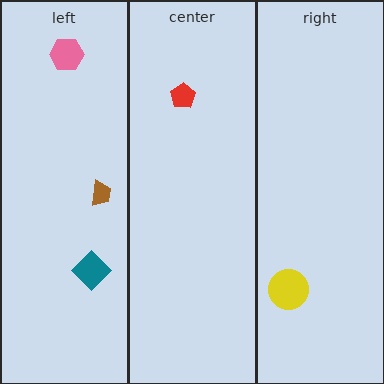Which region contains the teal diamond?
The left region.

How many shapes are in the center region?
1.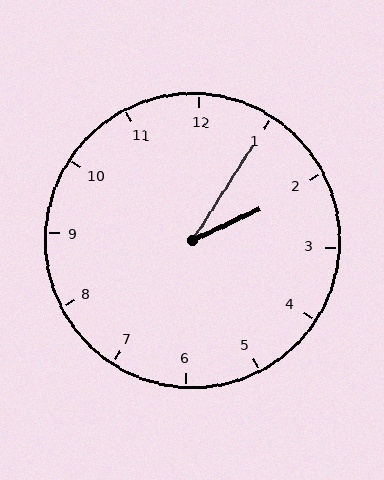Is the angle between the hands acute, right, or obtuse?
It is acute.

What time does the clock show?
2:05.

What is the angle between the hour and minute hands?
Approximately 32 degrees.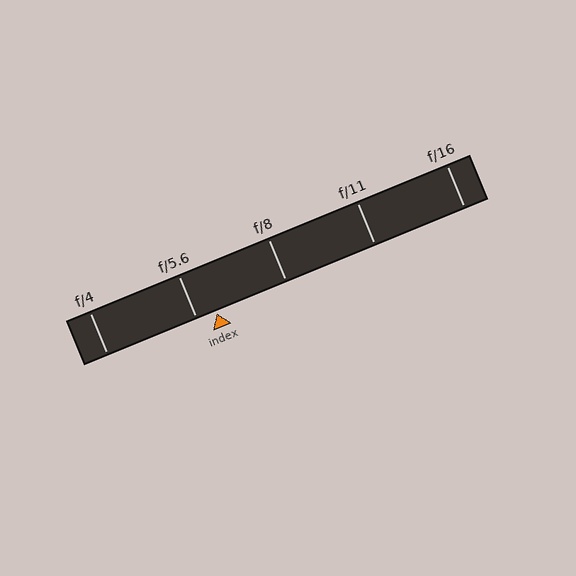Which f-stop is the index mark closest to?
The index mark is closest to f/5.6.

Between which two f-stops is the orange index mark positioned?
The index mark is between f/5.6 and f/8.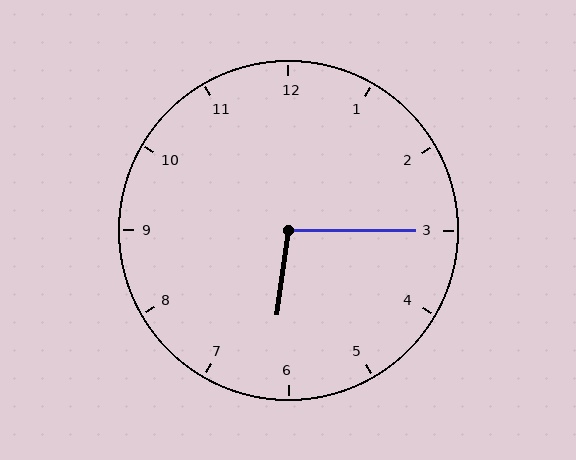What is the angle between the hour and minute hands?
Approximately 98 degrees.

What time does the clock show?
6:15.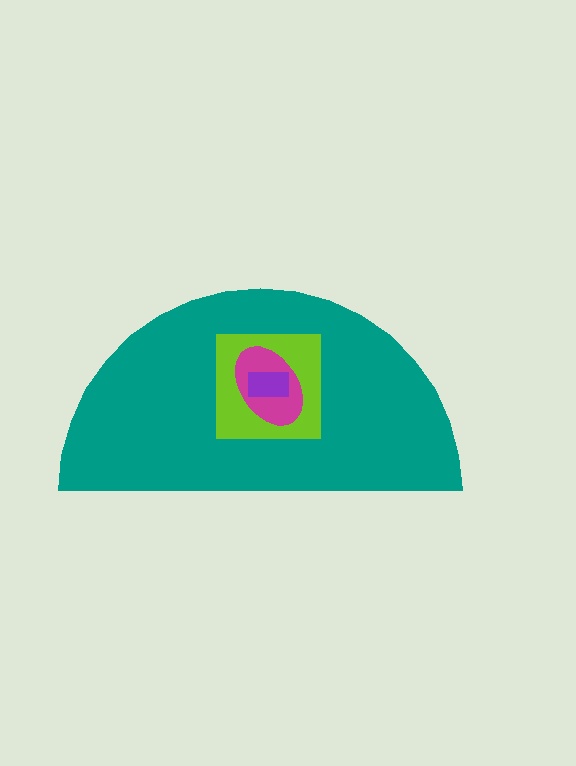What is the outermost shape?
The teal semicircle.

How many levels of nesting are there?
4.